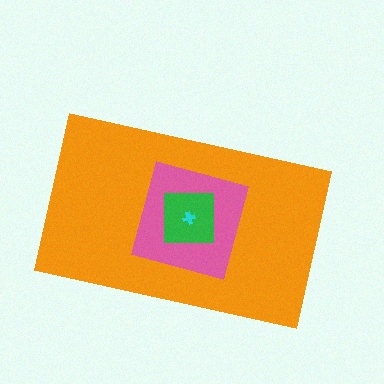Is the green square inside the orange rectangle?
Yes.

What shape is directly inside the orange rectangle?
The pink diamond.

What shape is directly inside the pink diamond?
The green square.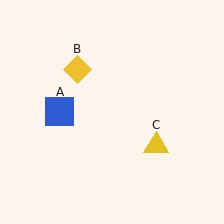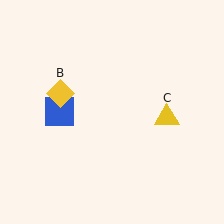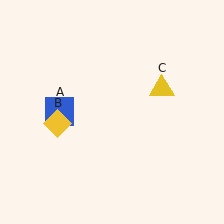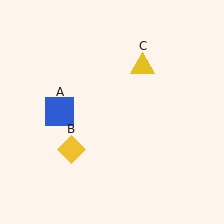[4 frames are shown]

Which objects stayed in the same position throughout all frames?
Blue square (object A) remained stationary.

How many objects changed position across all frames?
2 objects changed position: yellow diamond (object B), yellow triangle (object C).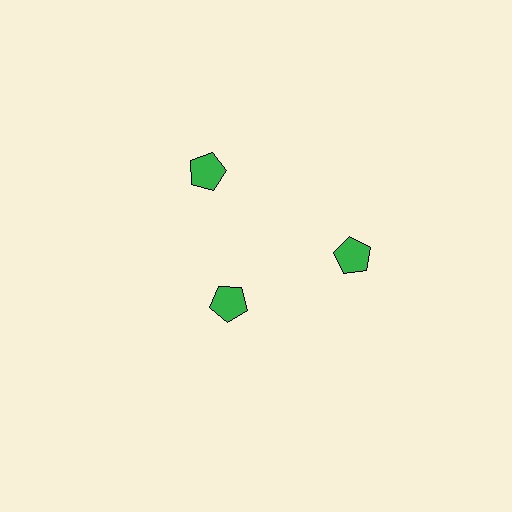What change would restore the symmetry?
The symmetry would be restored by moving it outward, back onto the ring so that all 3 pentagons sit at equal angles and equal distance from the center.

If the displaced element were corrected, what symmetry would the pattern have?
It would have 3-fold rotational symmetry — the pattern would map onto itself every 120 degrees.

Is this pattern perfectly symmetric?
No. The 3 green pentagons are arranged in a ring, but one element near the 7 o'clock position is pulled inward toward the center, breaking the 3-fold rotational symmetry.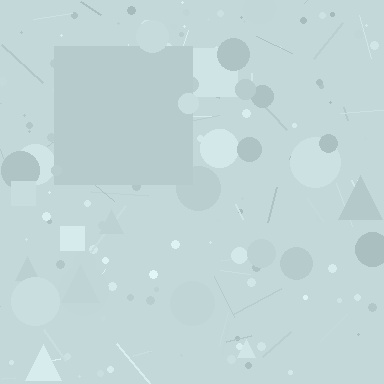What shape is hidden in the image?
A square is hidden in the image.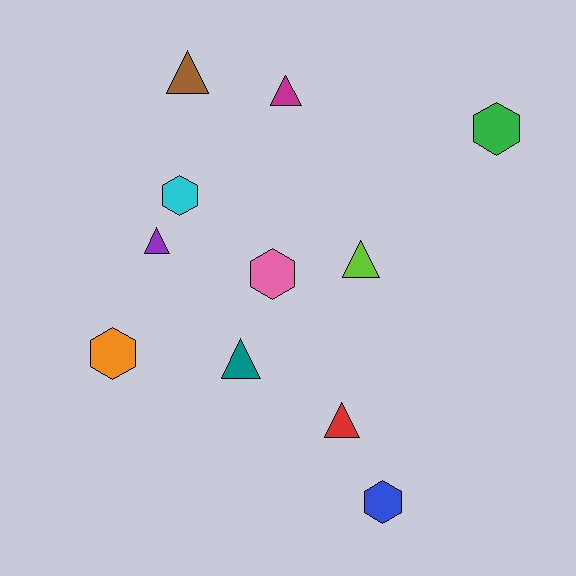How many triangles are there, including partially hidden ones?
There are 6 triangles.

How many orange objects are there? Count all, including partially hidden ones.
There is 1 orange object.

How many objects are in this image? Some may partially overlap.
There are 11 objects.